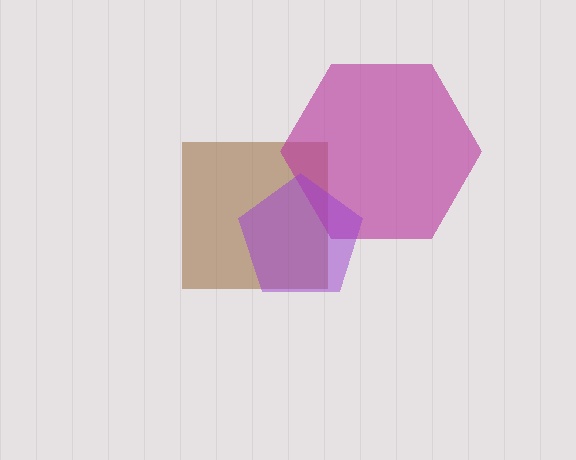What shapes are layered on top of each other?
The layered shapes are: a brown square, a magenta hexagon, a purple pentagon.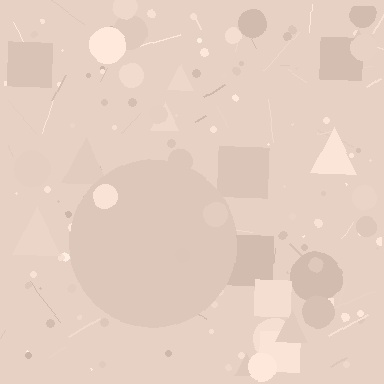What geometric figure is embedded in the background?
A circle is embedded in the background.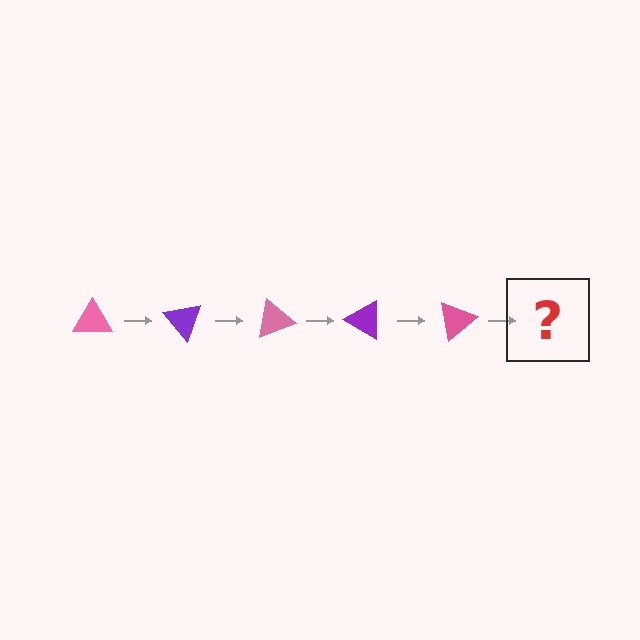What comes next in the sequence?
The next element should be a purple triangle, rotated 250 degrees from the start.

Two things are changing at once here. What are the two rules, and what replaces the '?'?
The two rules are that it rotates 50 degrees each step and the color cycles through pink and purple. The '?' should be a purple triangle, rotated 250 degrees from the start.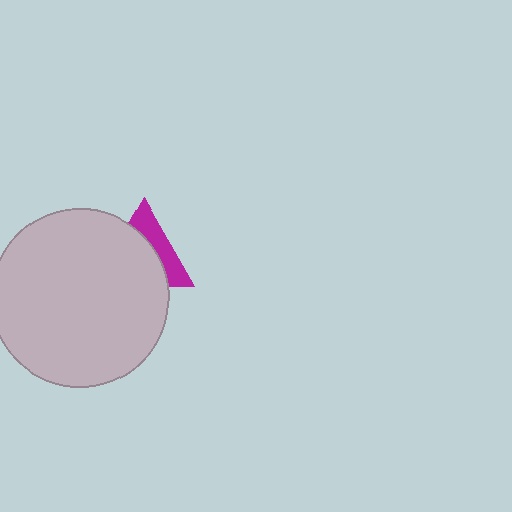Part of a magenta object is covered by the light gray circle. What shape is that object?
It is a triangle.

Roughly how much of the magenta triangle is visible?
A small part of it is visible (roughly 38%).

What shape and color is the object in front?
The object in front is a light gray circle.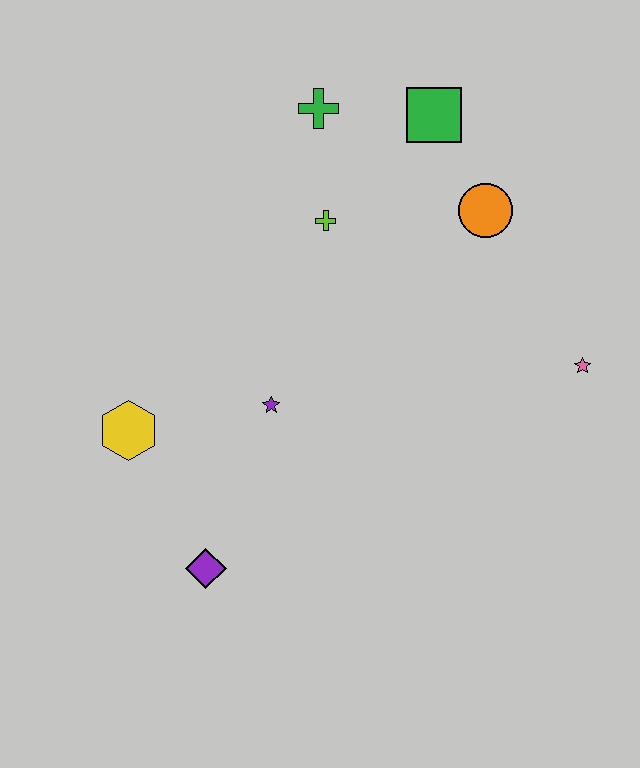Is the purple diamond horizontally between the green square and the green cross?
No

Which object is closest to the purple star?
The yellow hexagon is closest to the purple star.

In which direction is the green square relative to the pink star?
The green square is above the pink star.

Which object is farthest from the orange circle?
The purple diamond is farthest from the orange circle.